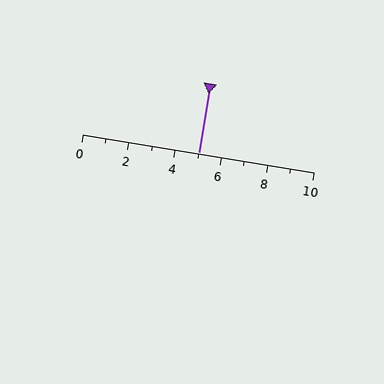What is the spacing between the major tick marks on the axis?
The major ticks are spaced 2 apart.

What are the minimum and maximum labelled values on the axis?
The axis runs from 0 to 10.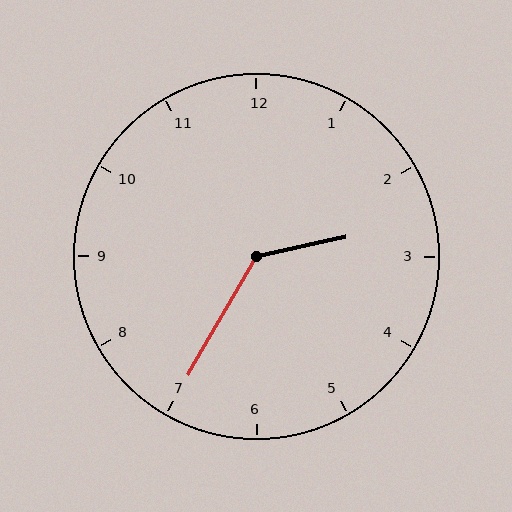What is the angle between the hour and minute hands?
Approximately 132 degrees.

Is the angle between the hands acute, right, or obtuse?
It is obtuse.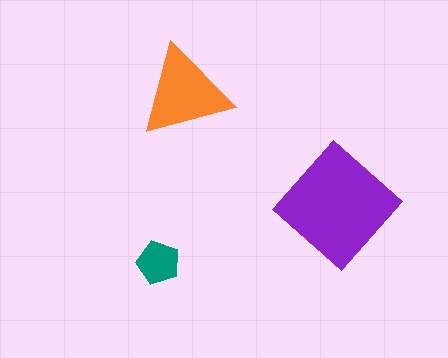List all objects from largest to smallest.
The purple diamond, the orange triangle, the teal pentagon.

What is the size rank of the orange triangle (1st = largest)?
2nd.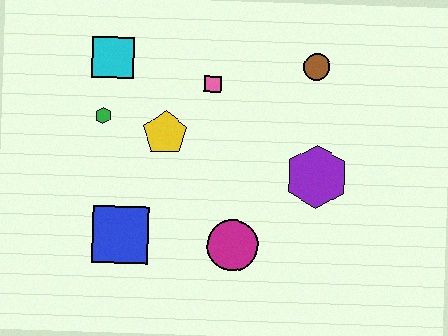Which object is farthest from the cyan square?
The purple hexagon is farthest from the cyan square.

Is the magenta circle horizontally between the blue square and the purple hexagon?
Yes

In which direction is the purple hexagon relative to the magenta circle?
The purple hexagon is to the right of the magenta circle.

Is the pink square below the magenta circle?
No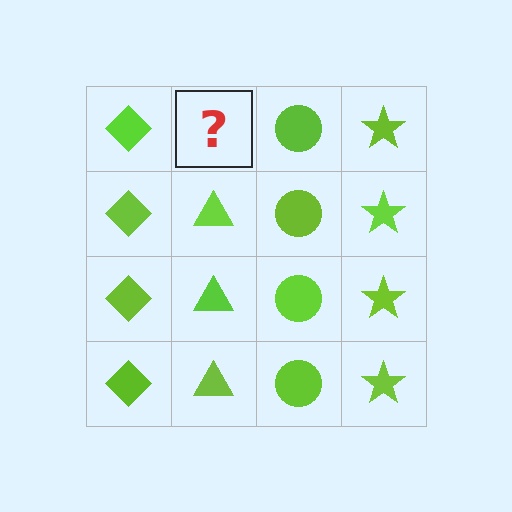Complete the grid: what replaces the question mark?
The question mark should be replaced with a lime triangle.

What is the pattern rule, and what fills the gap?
The rule is that each column has a consistent shape. The gap should be filled with a lime triangle.